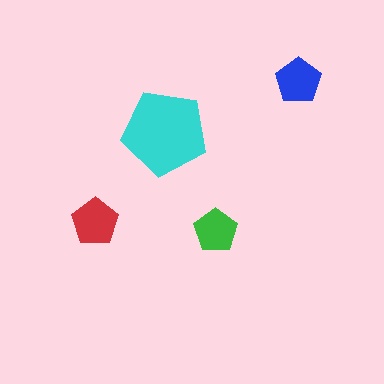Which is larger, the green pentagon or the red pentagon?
The red one.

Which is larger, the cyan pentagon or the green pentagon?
The cyan one.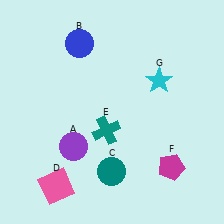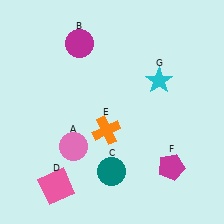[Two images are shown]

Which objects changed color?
A changed from purple to pink. B changed from blue to magenta. E changed from teal to orange.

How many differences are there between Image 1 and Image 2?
There are 3 differences between the two images.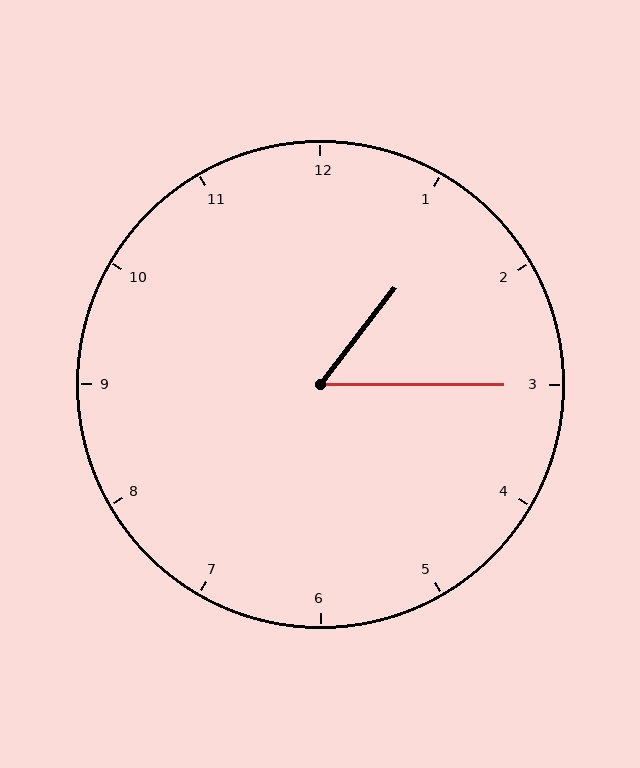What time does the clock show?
1:15.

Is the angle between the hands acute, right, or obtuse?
It is acute.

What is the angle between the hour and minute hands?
Approximately 52 degrees.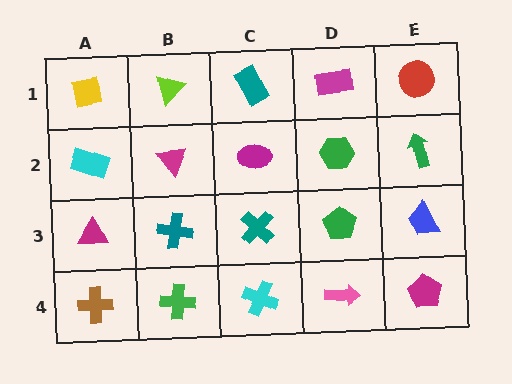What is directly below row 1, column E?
A green arrow.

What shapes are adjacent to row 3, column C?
A magenta ellipse (row 2, column C), a cyan cross (row 4, column C), a teal cross (row 3, column B), a green pentagon (row 3, column D).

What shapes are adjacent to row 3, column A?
A cyan rectangle (row 2, column A), a brown cross (row 4, column A), a teal cross (row 3, column B).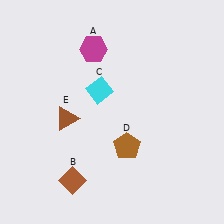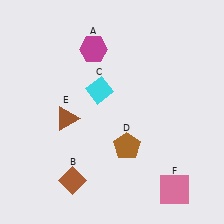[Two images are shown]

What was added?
A pink square (F) was added in Image 2.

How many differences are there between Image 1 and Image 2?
There is 1 difference between the two images.